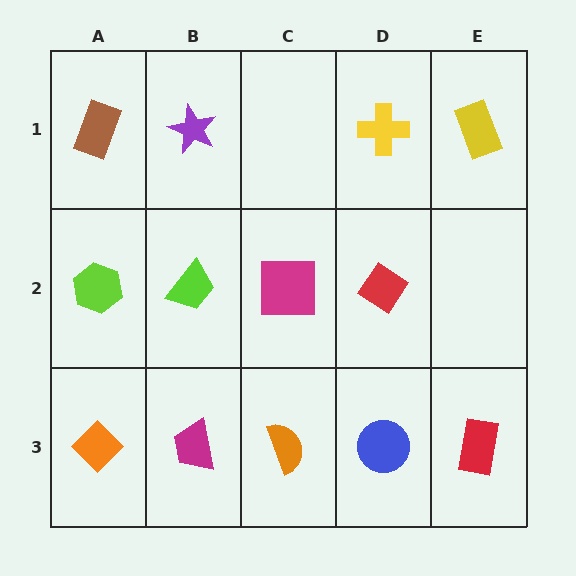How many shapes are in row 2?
4 shapes.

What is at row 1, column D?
A yellow cross.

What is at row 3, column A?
An orange diamond.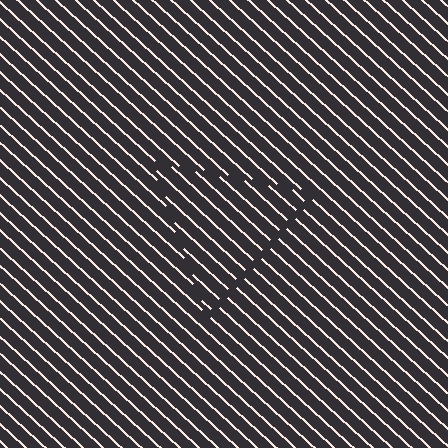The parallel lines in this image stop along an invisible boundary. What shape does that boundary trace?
An illusory triangle. The interior of the shape contains the same grating, shifted by half a period — the contour is defined by the phase discontinuity where line-ends from the inner and outer gratings abut.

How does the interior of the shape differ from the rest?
The interior of the shape contains the same grating, shifted by half a period — the contour is defined by the phase discontinuity where line-ends from the inner and outer gratings abut.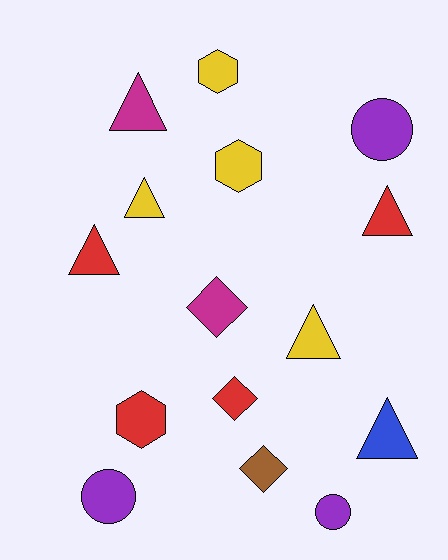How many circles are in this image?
There are 3 circles.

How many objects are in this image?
There are 15 objects.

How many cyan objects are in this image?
There are no cyan objects.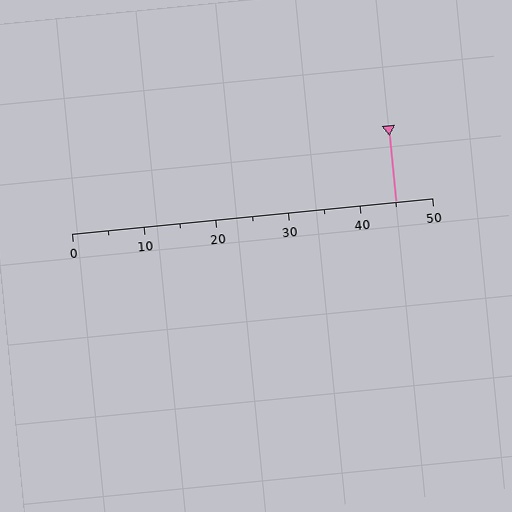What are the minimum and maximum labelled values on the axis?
The axis runs from 0 to 50.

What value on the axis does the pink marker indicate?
The marker indicates approximately 45.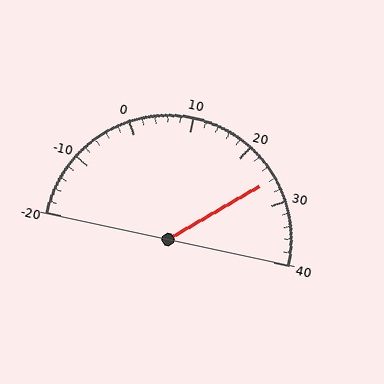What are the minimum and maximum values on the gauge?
The gauge ranges from -20 to 40.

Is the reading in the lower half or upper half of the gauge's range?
The reading is in the upper half of the range (-20 to 40).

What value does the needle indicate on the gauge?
The needle indicates approximately 26.